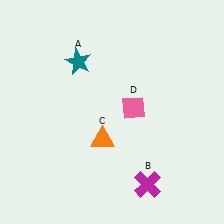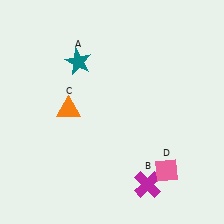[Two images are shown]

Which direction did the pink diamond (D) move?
The pink diamond (D) moved down.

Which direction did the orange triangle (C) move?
The orange triangle (C) moved left.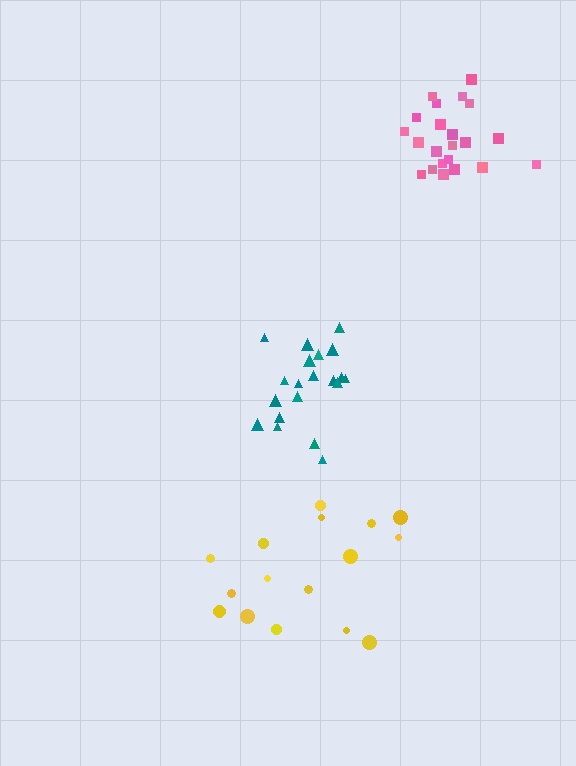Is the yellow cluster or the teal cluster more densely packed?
Teal.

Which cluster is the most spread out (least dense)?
Yellow.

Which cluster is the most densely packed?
Pink.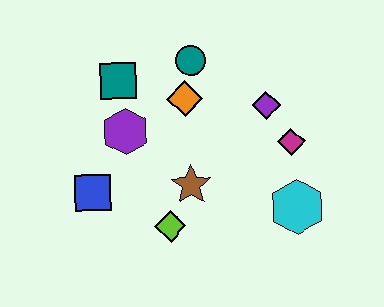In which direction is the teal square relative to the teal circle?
The teal square is to the left of the teal circle.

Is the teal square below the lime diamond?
No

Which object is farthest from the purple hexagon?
The cyan hexagon is farthest from the purple hexagon.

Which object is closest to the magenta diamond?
The purple diamond is closest to the magenta diamond.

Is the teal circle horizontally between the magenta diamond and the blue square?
Yes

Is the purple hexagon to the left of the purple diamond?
Yes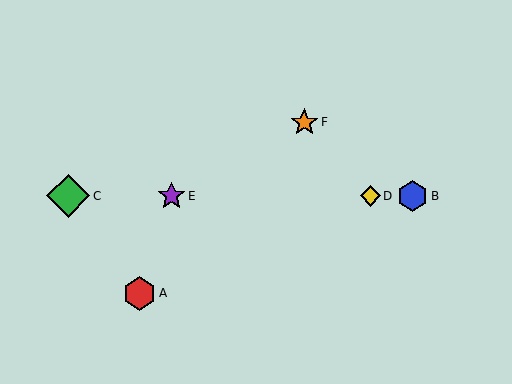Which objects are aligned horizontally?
Objects B, C, D, E are aligned horizontally.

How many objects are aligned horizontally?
4 objects (B, C, D, E) are aligned horizontally.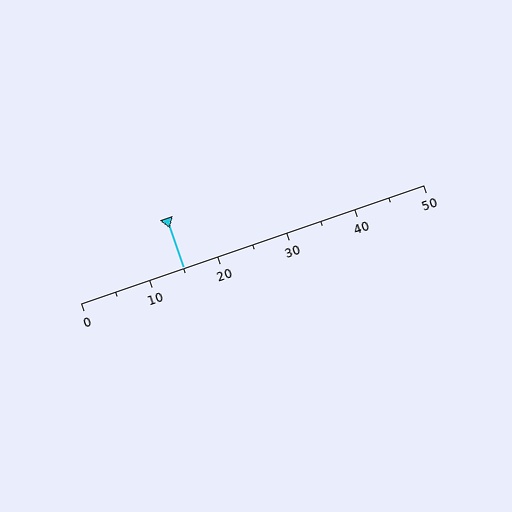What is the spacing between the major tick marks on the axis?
The major ticks are spaced 10 apart.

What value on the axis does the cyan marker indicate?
The marker indicates approximately 15.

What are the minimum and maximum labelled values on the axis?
The axis runs from 0 to 50.